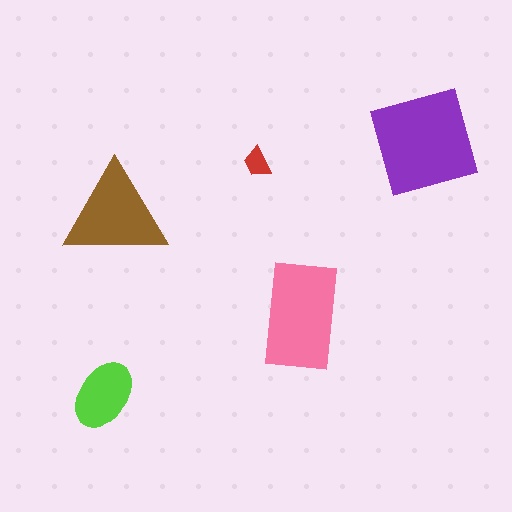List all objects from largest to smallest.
The purple diamond, the pink rectangle, the brown triangle, the lime ellipse, the red trapezoid.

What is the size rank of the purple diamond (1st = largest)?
1st.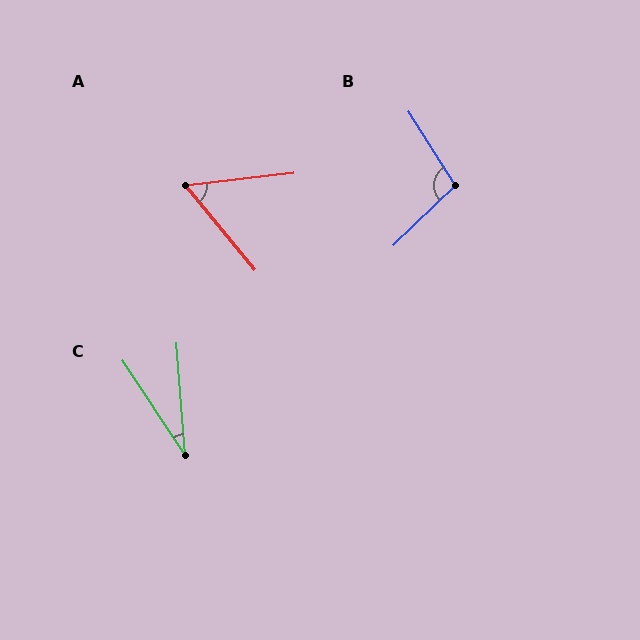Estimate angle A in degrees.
Approximately 57 degrees.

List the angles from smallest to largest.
C (29°), A (57°), B (102°).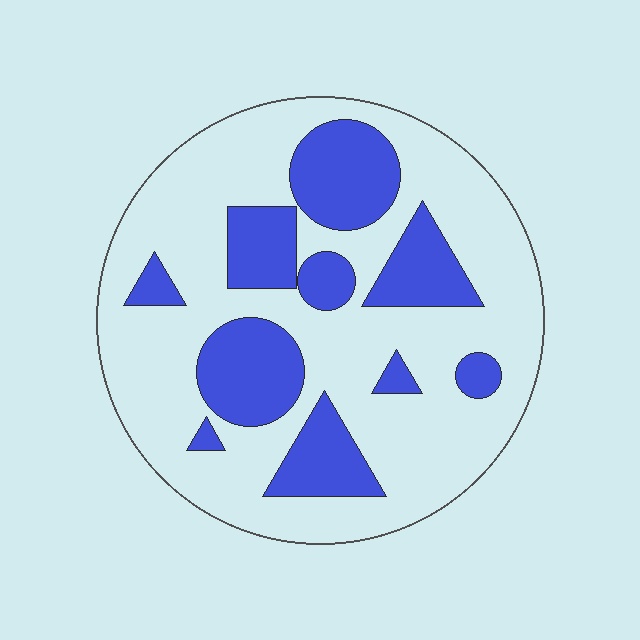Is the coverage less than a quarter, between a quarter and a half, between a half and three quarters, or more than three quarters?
Between a quarter and a half.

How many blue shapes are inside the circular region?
10.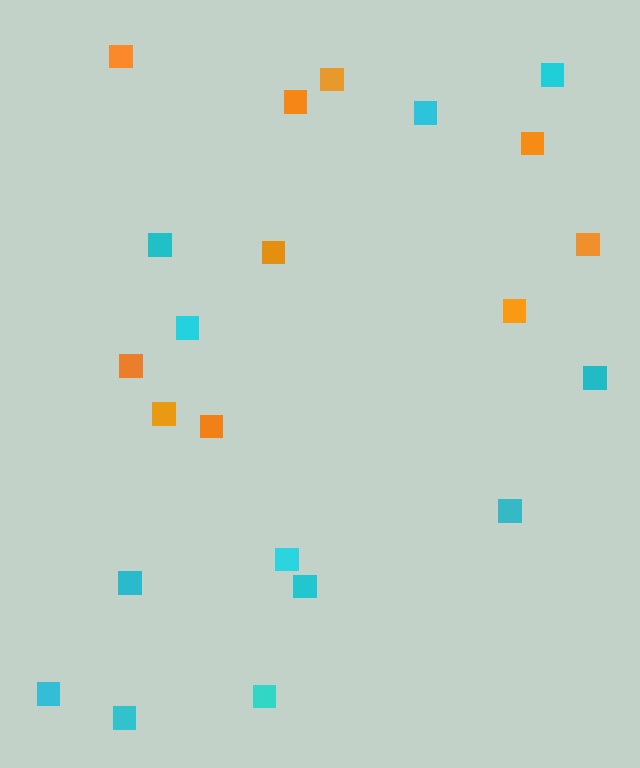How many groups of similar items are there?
There are 2 groups: one group of orange squares (10) and one group of cyan squares (12).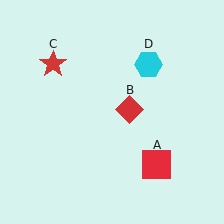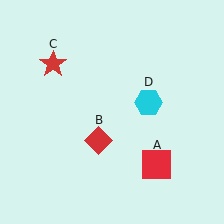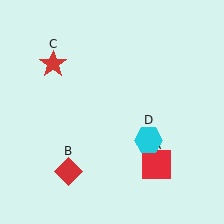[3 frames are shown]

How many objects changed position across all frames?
2 objects changed position: red diamond (object B), cyan hexagon (object D).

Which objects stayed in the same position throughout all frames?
Red square (object A) and red star (object C) remained stationary.